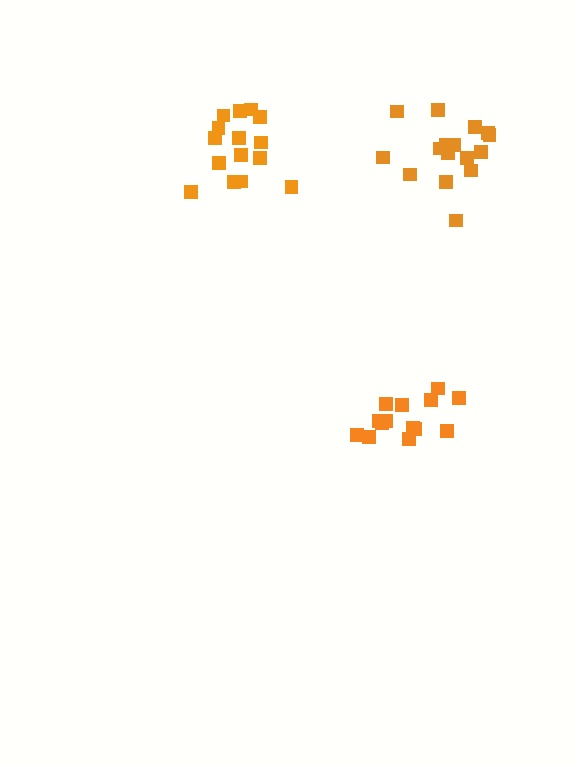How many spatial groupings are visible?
There are 3 spatial groupings.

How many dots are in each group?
Group 1: 15 dots, Group 2: 14 dots, Group 3: 16 dots (45 total).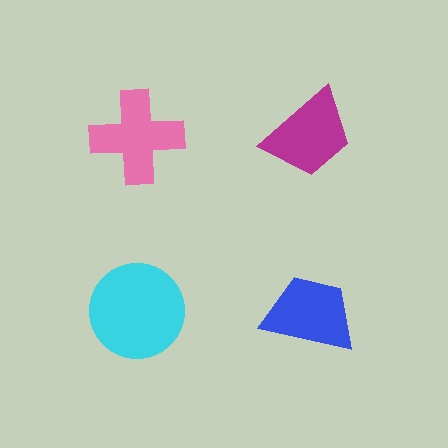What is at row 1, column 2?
A magenta trapezoid.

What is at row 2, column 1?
A cyan circle.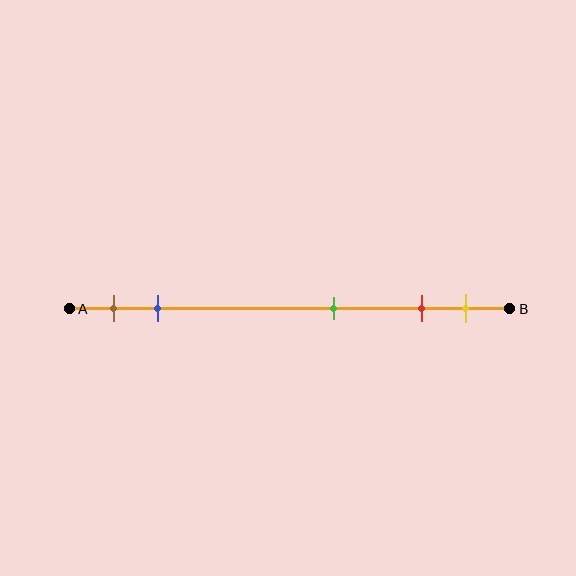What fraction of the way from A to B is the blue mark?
The blue mark is approximately 20% (0.2) of the way from A to B.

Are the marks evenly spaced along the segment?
No, the marks are not evenly spaced.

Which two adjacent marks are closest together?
The red and yellow marks are the closest adjacent pair.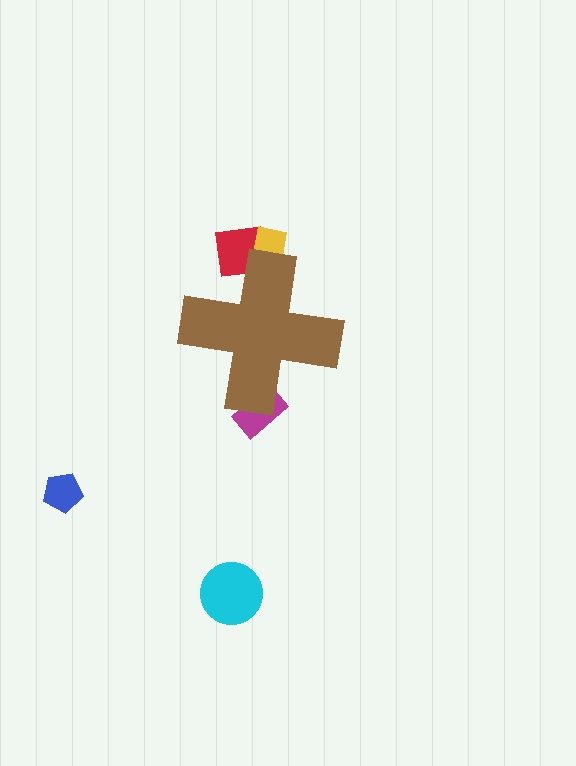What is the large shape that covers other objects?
A brown cross.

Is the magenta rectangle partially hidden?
Yes, the magenta rectangle is partially hidden behind the brown cross.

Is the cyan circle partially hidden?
No, the cyan circle is fully visible.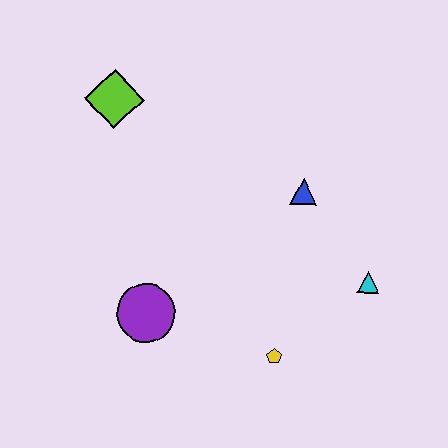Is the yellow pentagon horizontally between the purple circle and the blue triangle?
Yes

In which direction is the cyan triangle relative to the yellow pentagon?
The cyan triangle is to the right of the yellow pentagon.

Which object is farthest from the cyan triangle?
The lime diamond is farthest from the cyan triangle.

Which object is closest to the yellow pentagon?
The cyan triangle is closest to the yellow pentagon.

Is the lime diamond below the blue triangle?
No